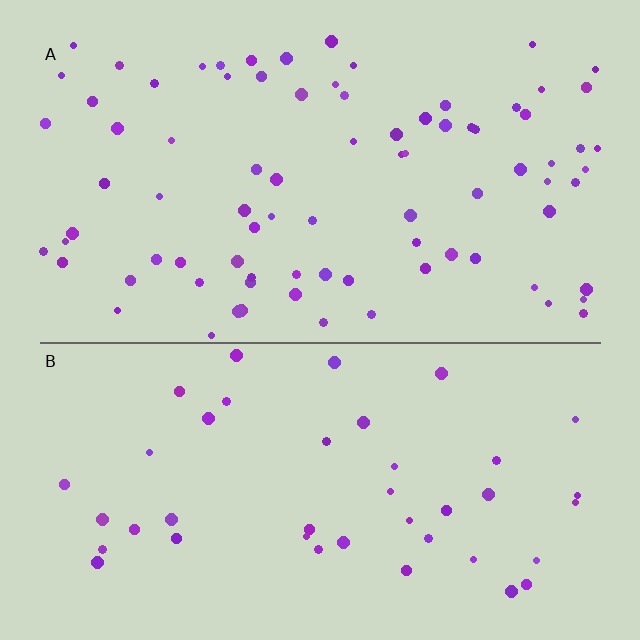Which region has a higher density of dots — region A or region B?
A (the top).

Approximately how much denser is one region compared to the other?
Approximately 2.0× — region A over region B.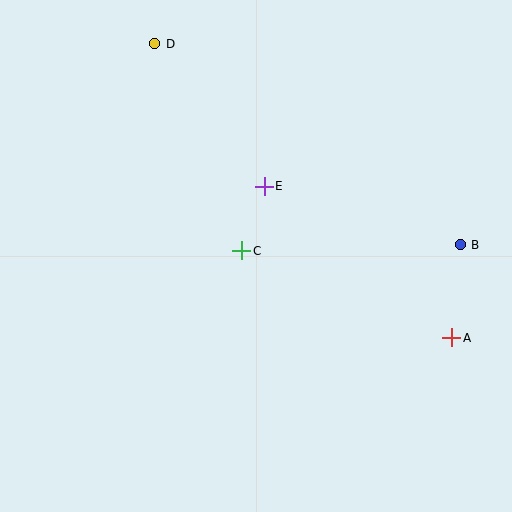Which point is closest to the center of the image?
Point C at (242, 251) is closest to the center.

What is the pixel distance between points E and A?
The distance between E and A is 241 pixels.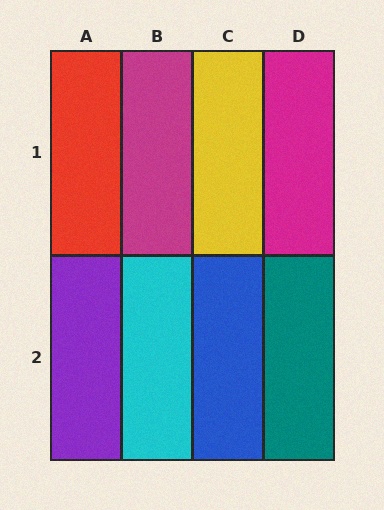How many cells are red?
1 cell is red.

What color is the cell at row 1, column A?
Red.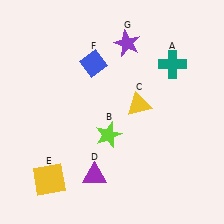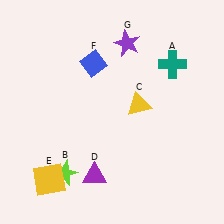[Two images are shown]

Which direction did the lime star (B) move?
The lime star (B) moved left.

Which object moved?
The lime star (B) moved left.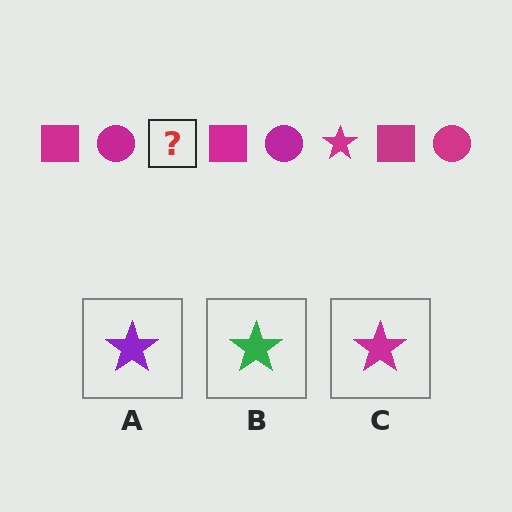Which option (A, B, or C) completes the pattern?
C.